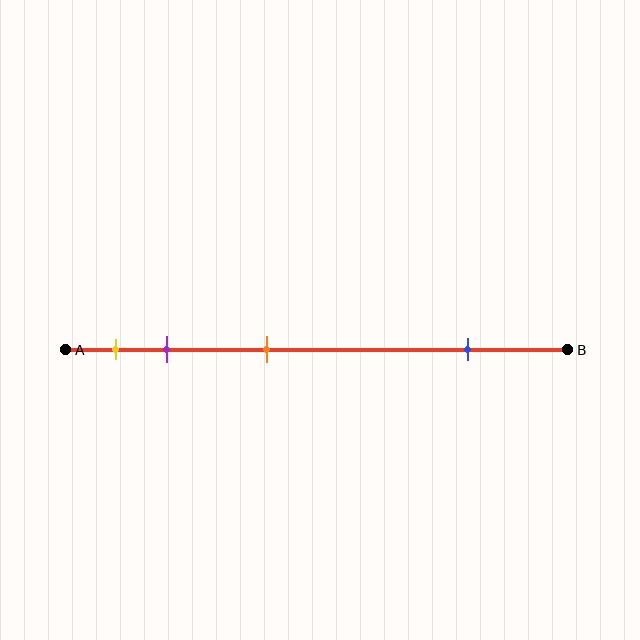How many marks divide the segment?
There are 4 marks dividing the segment.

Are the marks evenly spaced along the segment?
No, the marks are not evenly spaced.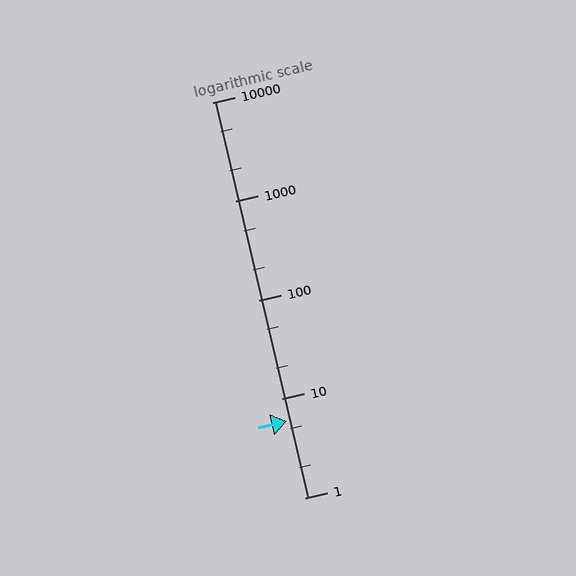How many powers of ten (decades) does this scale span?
The scale spans 4 decades, from 1 to 10000.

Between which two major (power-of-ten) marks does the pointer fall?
The pointer is between 1 and 10.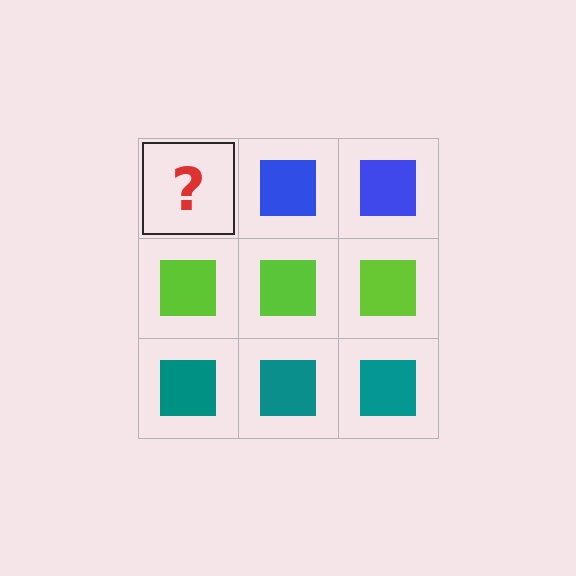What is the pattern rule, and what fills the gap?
The rule is that each row has a consistent color. The gap should be filled with a blue square.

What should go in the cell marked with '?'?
The missing cell should contain a blue square.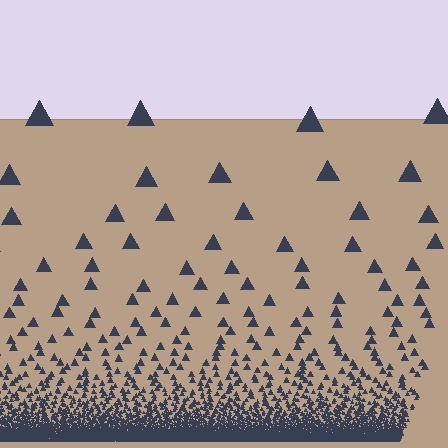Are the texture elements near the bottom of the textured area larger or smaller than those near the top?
Smaller. The gradient is inverted — elements near the bottom are smaller and denser.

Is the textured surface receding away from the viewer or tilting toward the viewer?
The surface appears to tilt toward the viewer. Texture elements get larger and sparser toward the top.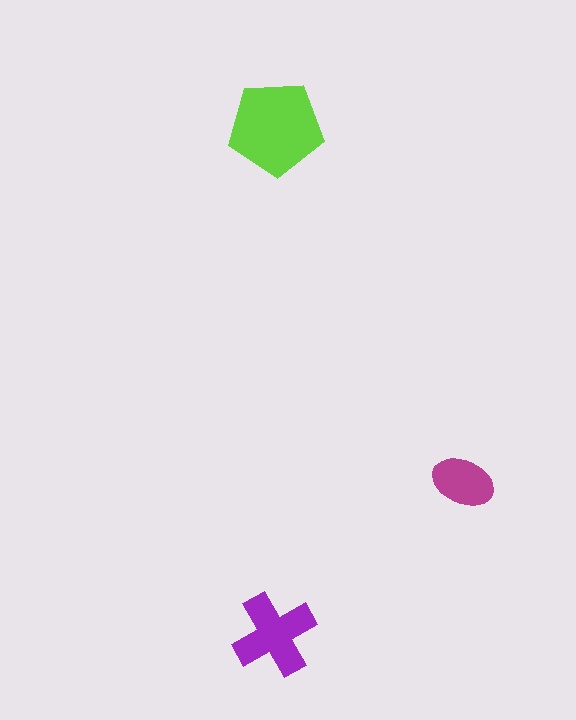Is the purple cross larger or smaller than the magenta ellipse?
Larger.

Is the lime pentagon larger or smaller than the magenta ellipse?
Larger.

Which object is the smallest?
The magenta ellipse.